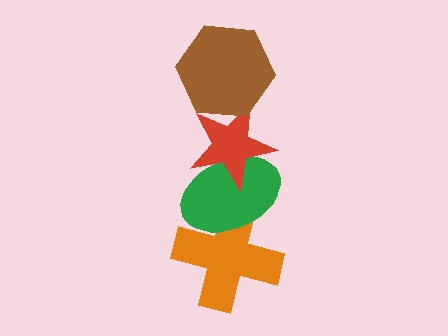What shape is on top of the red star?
The brown hexagon is on top of the red star.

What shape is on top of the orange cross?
The green ellipse is on top of the orange cross.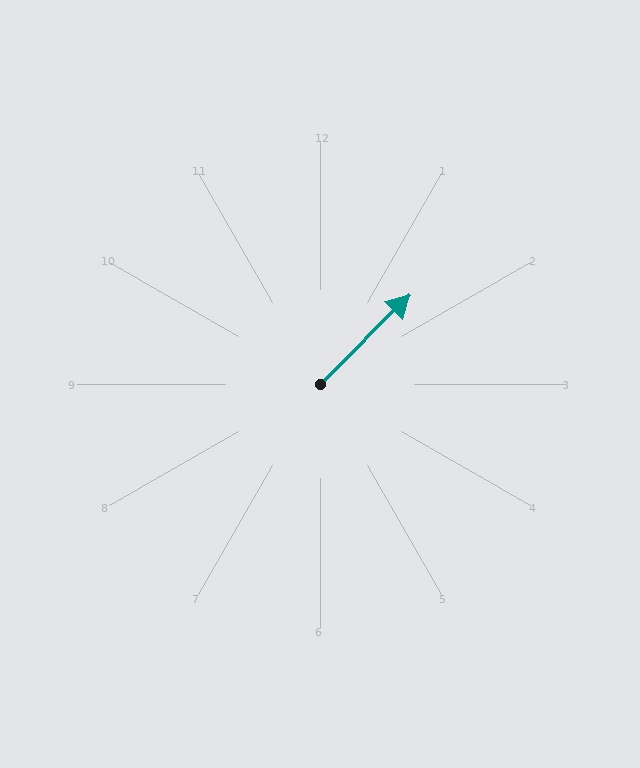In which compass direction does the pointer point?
Northeast.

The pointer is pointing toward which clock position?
Roughly 1 o'clock.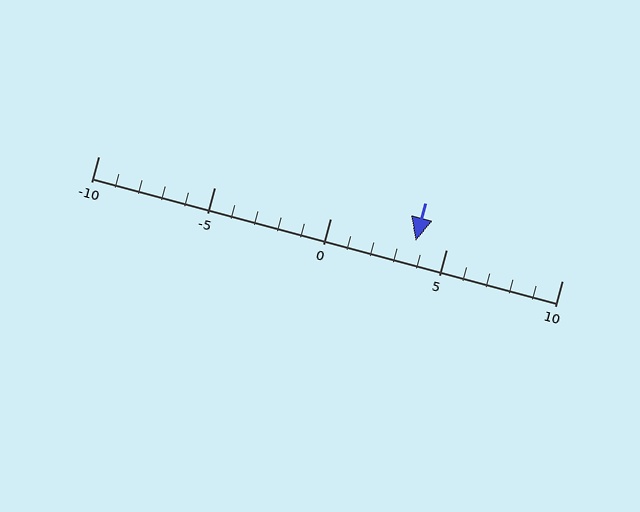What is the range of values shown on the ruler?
The ruler shows values from -10 to 10.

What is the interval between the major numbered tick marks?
The major tick marks are spaced 5 units apart.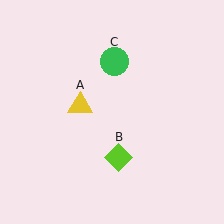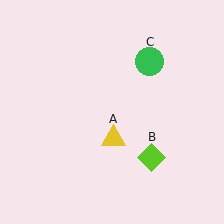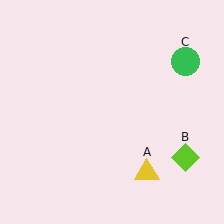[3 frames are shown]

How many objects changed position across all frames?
3 objects changed position: yellow triangle (object A), lime diamond (object B), green circle (object C).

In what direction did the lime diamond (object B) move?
The lime diamond (object B) moved right.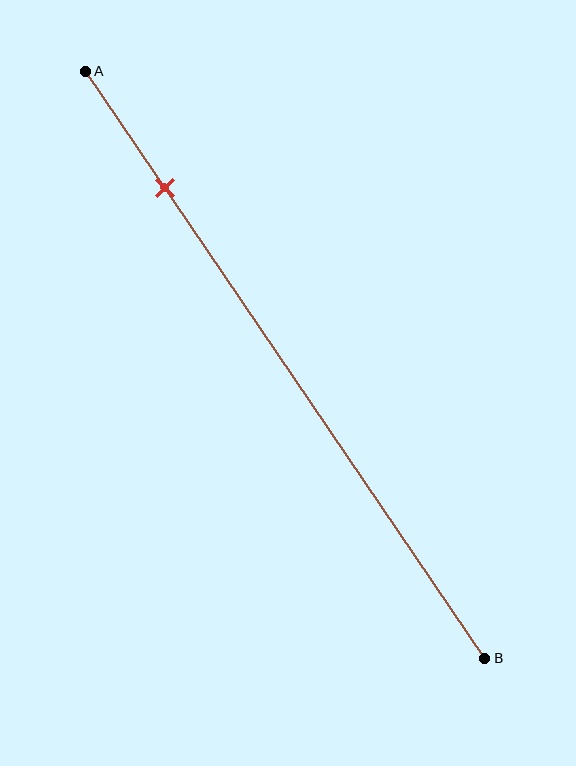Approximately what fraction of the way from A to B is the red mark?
The red mark is approximately 20% of the way from A to B.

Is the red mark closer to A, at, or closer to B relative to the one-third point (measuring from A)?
The red mark is closer to point A than the one-third point of segment AB.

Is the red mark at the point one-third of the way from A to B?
No, the mark is at about 20% from A, not at the 33% one-third point.